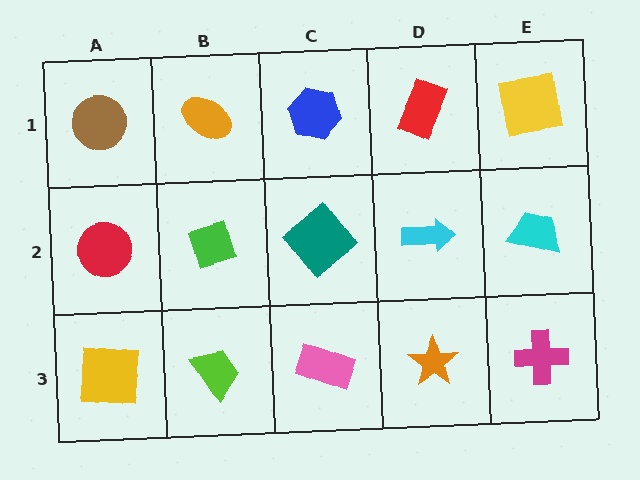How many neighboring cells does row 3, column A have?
2.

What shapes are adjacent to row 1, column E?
A cyan trapezoid (row 2, column E), a red rectangle (row 1, column D).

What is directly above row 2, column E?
A yellow square.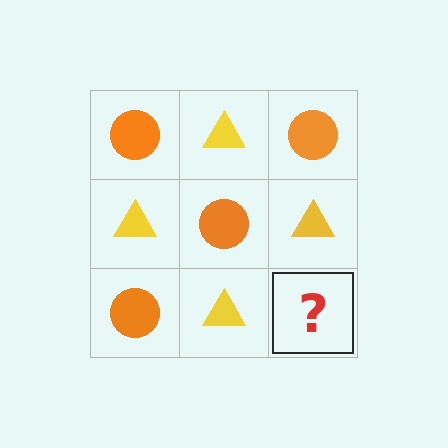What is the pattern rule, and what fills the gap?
The rule is that it alternates orange circle and yellow triangle in a checkerboard pattern. The gap should be filled with an orange circle.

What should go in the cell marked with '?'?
The missing cell should contain an orange circle.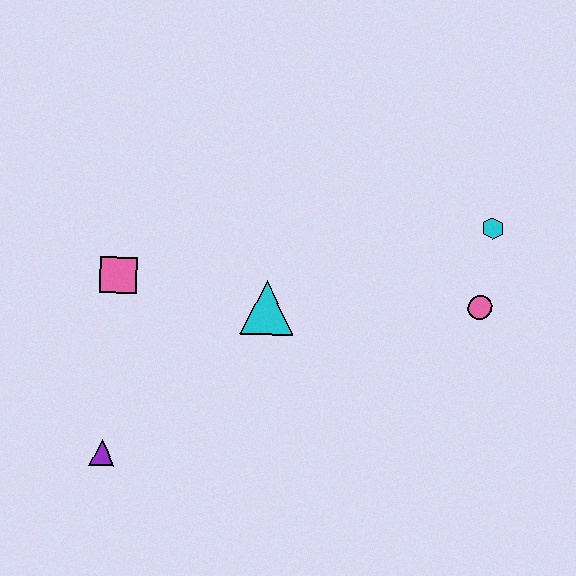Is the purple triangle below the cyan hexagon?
Yes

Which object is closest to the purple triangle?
The pink square is closest to the purple triangle.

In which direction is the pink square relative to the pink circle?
The pink square is to the left of the pink circle.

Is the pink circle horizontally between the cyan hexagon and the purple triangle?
Yes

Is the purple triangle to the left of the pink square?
Yes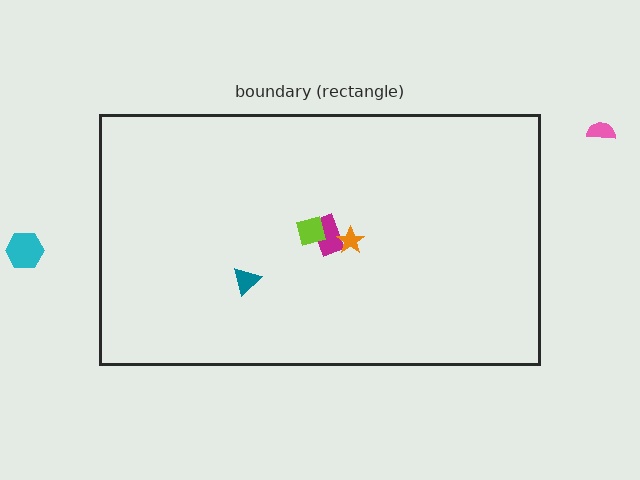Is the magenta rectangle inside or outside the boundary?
Inside.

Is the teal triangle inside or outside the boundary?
Inside.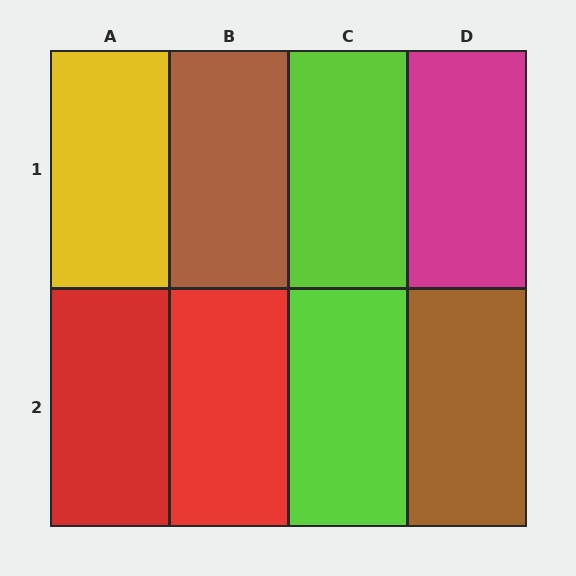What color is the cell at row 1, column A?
Yellow.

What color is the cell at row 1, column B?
Brown.